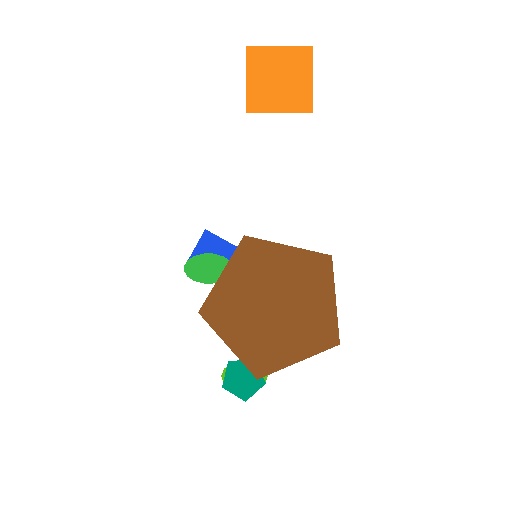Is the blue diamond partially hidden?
Yes, the blue diamond is partially hidden behind the brown pentagon.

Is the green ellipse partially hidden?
Yes, the green ellipse is partially hidden behind the brown pentagon.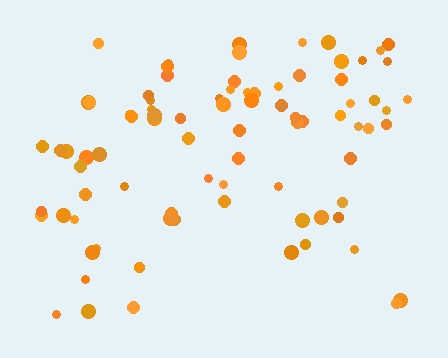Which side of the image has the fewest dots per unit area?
The bottom.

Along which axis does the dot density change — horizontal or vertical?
Vertical.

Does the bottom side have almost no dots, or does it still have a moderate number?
Still a moderate number, just noticeably fewer than the top.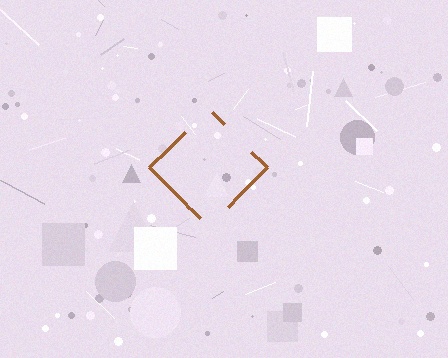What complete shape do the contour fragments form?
The contour fragments form a diamond.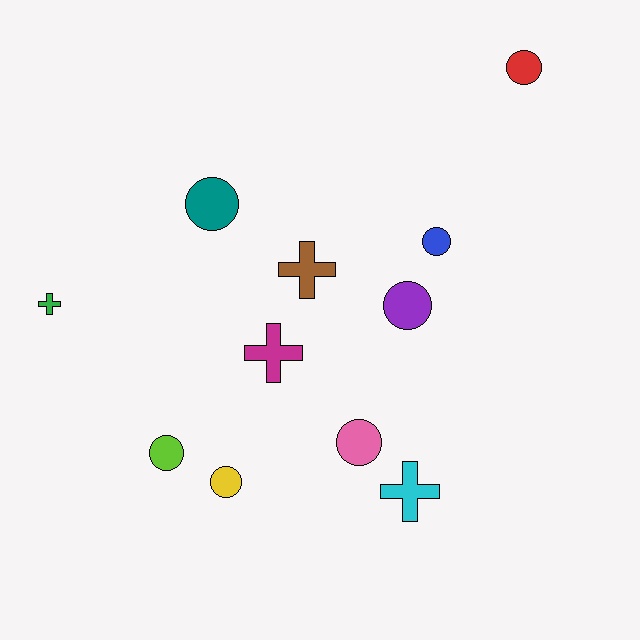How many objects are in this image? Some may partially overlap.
There are 11 objects.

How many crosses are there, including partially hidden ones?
There are 4 crosses.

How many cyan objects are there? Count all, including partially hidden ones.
There is 1 cyan object.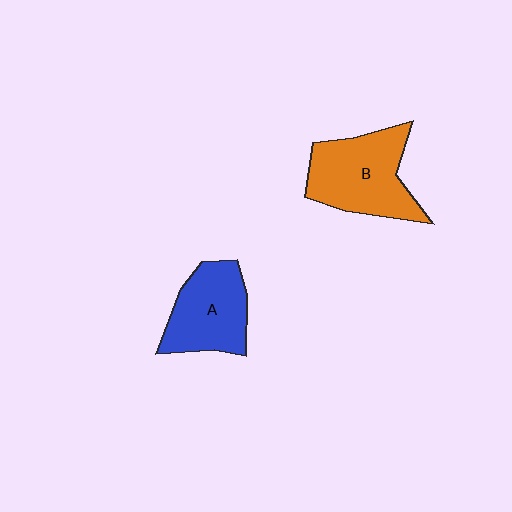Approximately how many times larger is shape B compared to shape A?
Approximately 1.2 times.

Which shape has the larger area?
Shape B (orange).